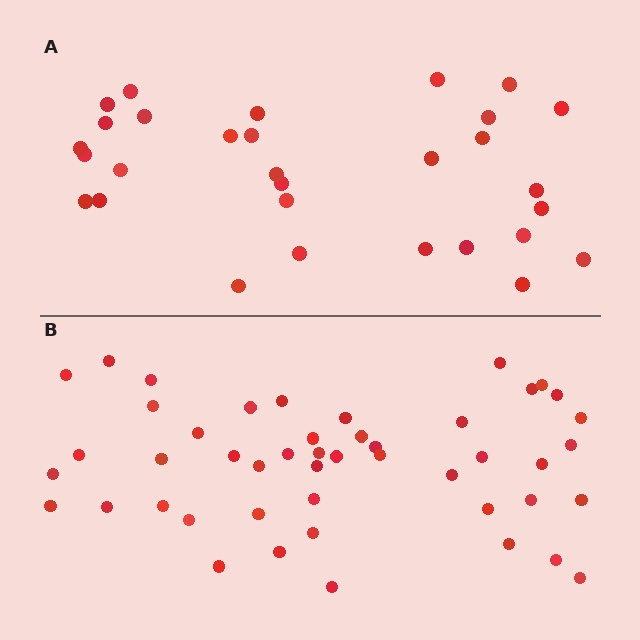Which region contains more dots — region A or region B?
Region B (the bottom region) has more dots.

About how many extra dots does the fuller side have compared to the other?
Region B has approximately 15 more dots than region A.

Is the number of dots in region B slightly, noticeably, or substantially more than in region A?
Region B has substantially more. The ratio is roughly 1.6 to 1.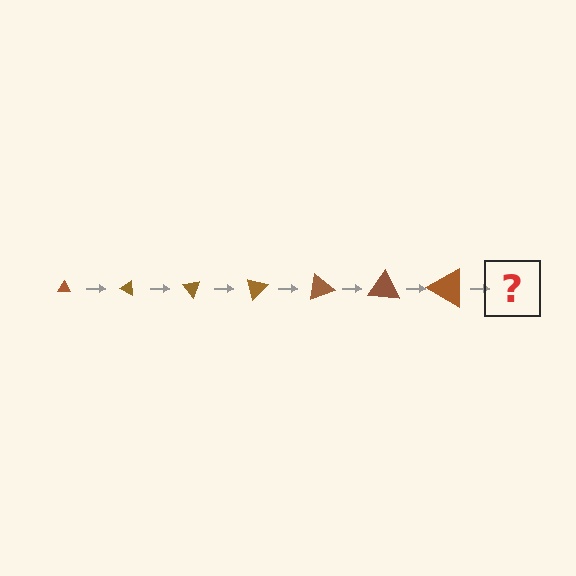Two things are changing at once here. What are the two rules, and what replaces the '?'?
The two rules are that the triangle grows larger each step and it rotates 25 degrees each step. The '?' should be a triangle, larger than the previous one and rotated 175 degrees from the start.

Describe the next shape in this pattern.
It should be a triangle, larger than the previous one and rotated 175 degrees from the start.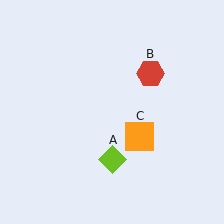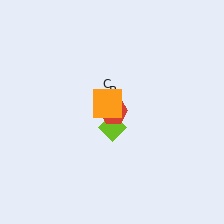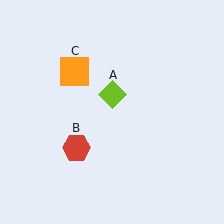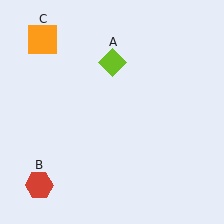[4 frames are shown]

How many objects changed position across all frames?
3 objects changed position: lime diamond (object A), red hexagon (object B), orange square (object C).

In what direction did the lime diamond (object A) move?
The lime diamond (object A) moved up.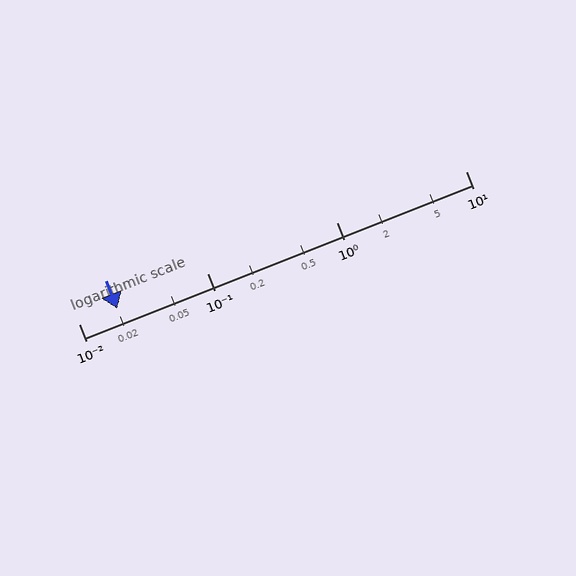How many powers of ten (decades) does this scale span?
The scale spans 3 decades, from 0.01 to 10.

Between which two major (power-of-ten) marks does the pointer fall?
The pointer is between 0.01 and 0.1.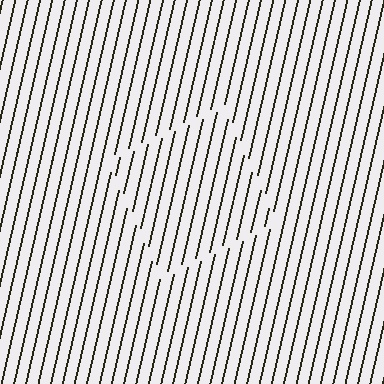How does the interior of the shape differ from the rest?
The interior of the shape contains the same grating, shifted by half a period — the contour is defined by the phase discontinuity where line-ends from the inner and outer gratings abut.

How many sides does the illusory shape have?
4 sides — the line-ends trace a square.